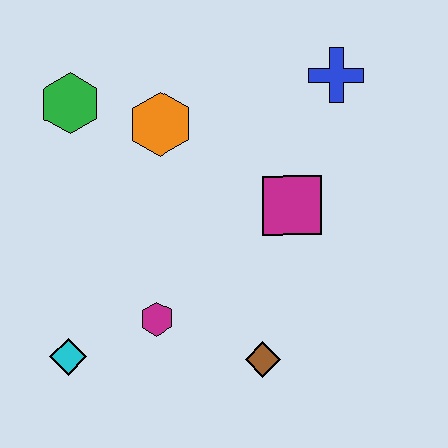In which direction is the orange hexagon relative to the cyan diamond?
The orange hexagon is above the cyan diamond.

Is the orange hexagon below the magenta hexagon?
No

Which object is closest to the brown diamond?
The magenta hexagon is closest to the brown diamond.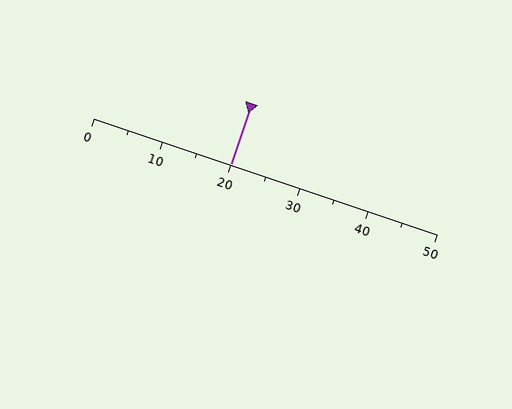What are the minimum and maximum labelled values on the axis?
The axis runs from 0 to 50.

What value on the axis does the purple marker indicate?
The marker indicates approximately 20.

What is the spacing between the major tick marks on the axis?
The major ticks are spaced 10 apart.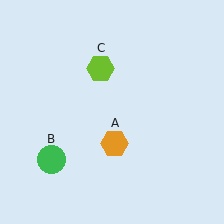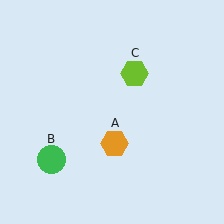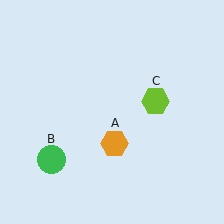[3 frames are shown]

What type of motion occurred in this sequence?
The lime hexagon (object C) rotated clockwise around the center of the scene.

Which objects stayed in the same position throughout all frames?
Orange hexagon (object A) and green circle (object B) remained stationary.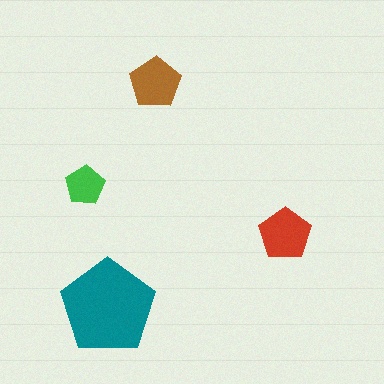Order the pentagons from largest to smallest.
the teal one, the red one, the brown one, the green one.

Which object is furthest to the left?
The green pentagon is leftmost.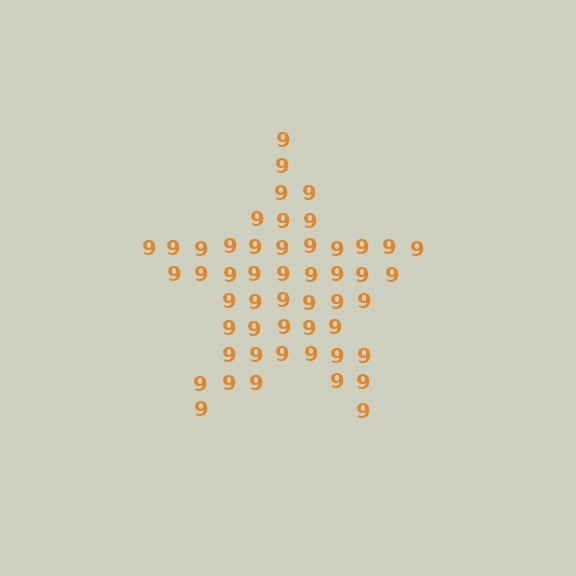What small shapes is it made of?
It is made of small digit 9's.